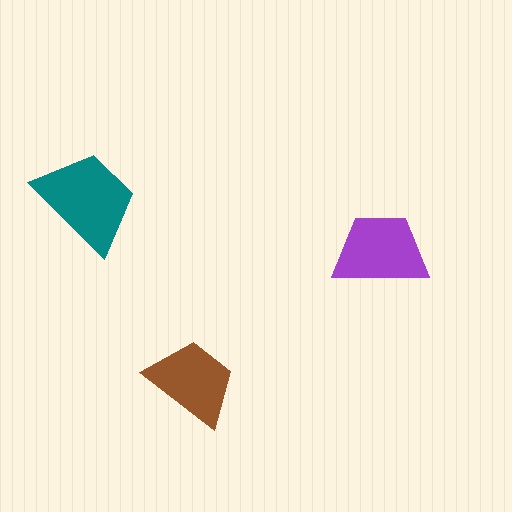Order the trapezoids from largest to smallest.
the teal one, the purple one, the brown one.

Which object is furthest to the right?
The purple trapezoid is rightmost.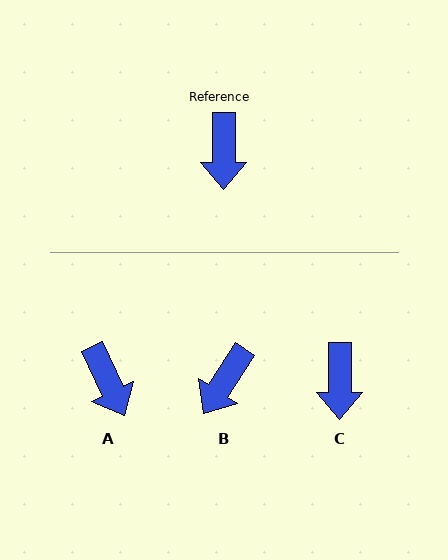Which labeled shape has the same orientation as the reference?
C.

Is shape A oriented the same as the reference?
No, it is off by about 25 degrees.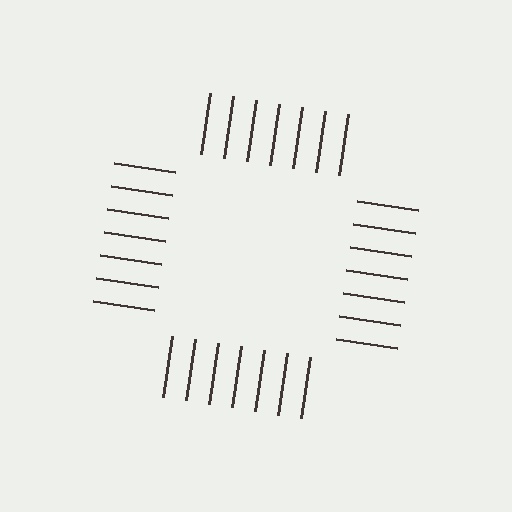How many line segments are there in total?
28 — 7 along each of the 4 edges.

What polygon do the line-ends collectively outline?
An illusory square — the line segments terminate on its edges but no continuous stroke is drawn.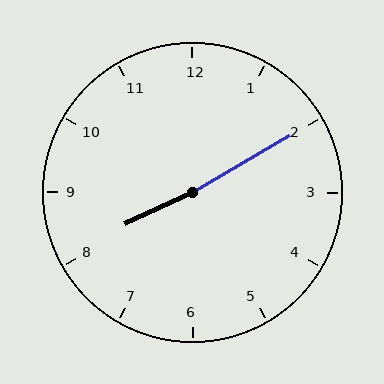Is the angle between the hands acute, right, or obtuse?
It is obtuse.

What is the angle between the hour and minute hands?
Approximately 175 degrees.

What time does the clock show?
8:10.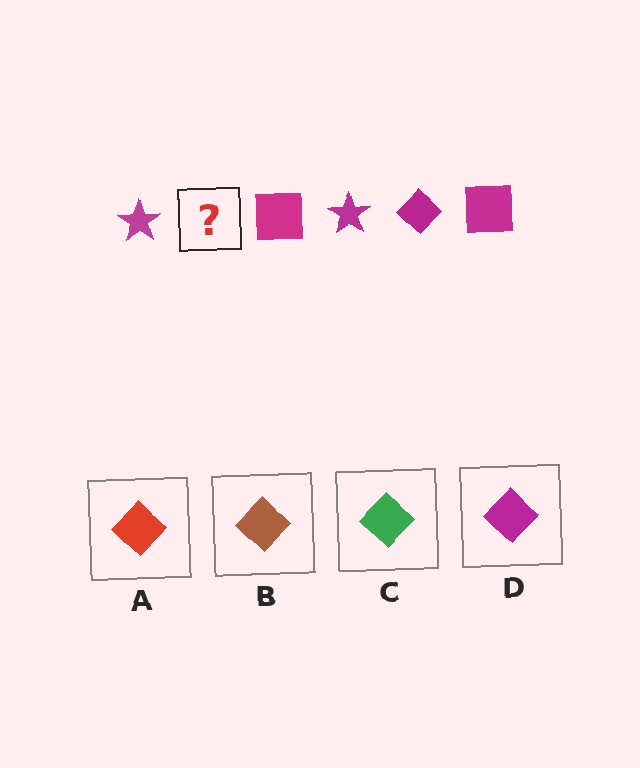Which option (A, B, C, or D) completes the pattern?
D.